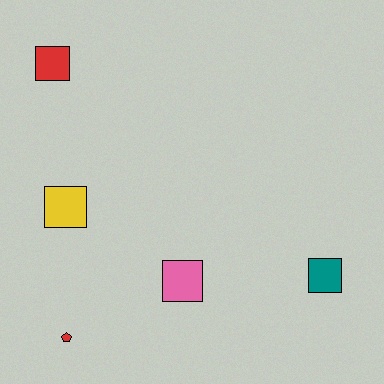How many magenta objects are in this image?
There are no magenta objects.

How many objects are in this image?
There are 5 objects.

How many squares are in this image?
There are 4 squares.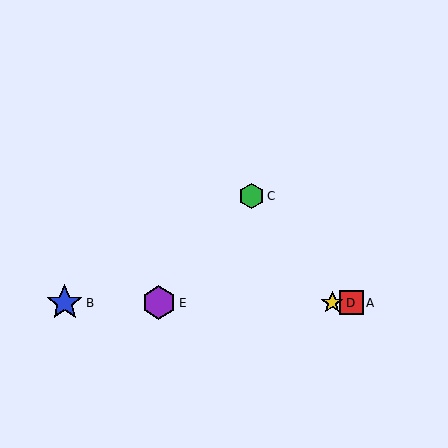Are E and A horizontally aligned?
Yes, both are at y≈303.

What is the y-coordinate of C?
Object C is at y≈196.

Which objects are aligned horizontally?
Objects A, B, D, E are aligned horizontally.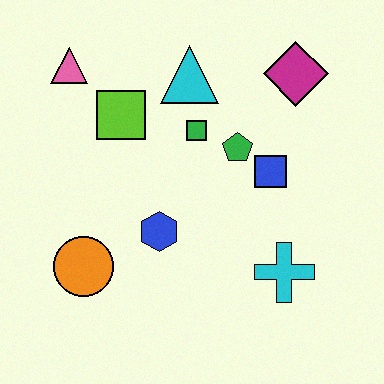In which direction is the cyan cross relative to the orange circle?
The cyan cross is to the right of the orange circle.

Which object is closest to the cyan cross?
The blue square is closest to the cyan cross.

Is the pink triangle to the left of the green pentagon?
Yes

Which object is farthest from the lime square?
The cyan cross is farthest from the lime square.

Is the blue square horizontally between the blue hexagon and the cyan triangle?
No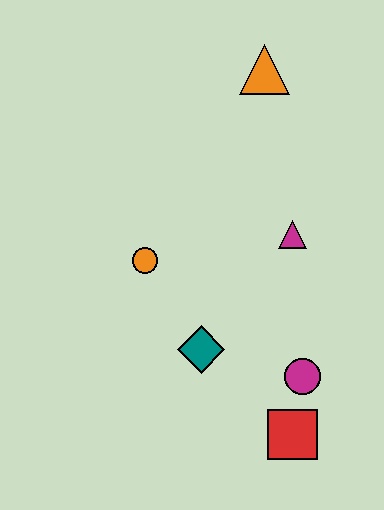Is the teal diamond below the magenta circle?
No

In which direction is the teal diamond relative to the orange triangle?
The teal diamond is below the orange triangle.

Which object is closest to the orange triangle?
The magenta triangle is closest to the orange triangle.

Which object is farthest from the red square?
The orange triangle is farthest from the red square.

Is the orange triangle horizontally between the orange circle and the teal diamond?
No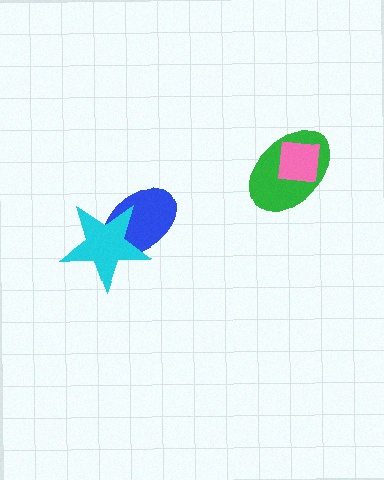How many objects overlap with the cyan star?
1 object overlaps with the cyan star.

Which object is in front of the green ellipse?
The pink square is in front of the green ellipse.